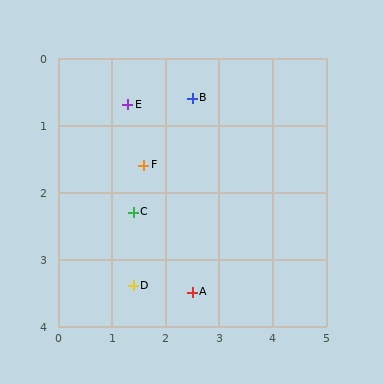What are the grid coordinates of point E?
Point E is at approximately (1.3, 0.7).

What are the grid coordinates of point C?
Point C is at approximately (1.4, 2.3).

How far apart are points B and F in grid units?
Points B and F are about 1.3 grid units apart.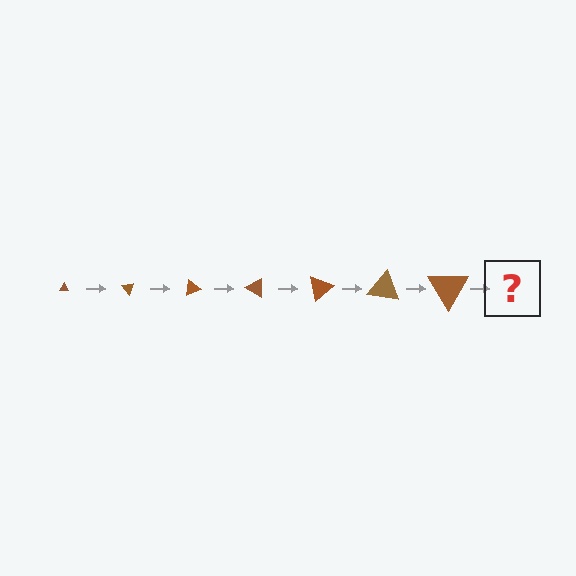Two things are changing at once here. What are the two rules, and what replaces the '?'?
The two rules are that the triangle grows larger each step and it rotates 50 degrees each step. The '?' should be a triangle, larger than the previous one and rotated 350 degrees from the start.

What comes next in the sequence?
The next element should be a triangle, larger than the previous one and rotated 350 degrees from the start.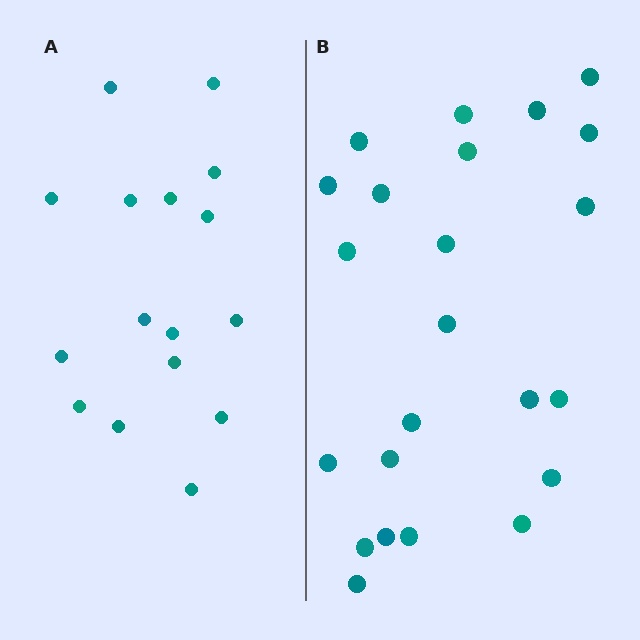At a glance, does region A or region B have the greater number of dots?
Region B (the right region) has more dots.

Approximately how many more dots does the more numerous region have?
Region B has roughly 8 or so more dots than region A.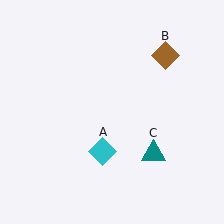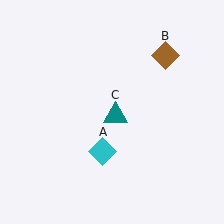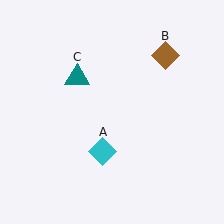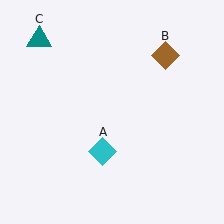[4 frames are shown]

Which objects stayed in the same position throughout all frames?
Cyan diamond (object A) and brown diamond (object B) remained stationary.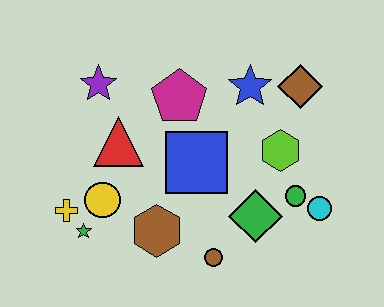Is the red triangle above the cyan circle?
Yes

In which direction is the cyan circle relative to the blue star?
The cyan circle is below the blue star.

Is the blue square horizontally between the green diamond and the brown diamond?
No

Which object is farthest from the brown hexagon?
The brown diamond is farthest from the brown hexagon.